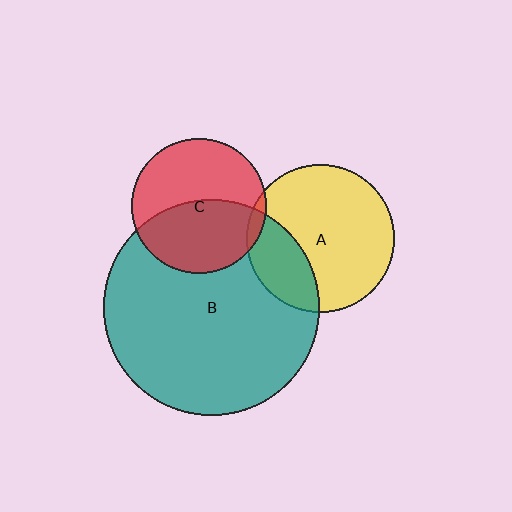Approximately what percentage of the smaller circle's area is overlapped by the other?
Approximately 50%.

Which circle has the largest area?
Circle B (teal).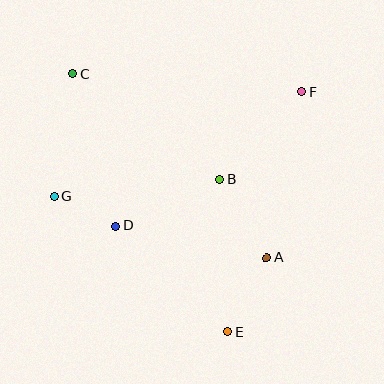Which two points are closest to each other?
Points D and G are closest to each other.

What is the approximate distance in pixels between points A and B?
The distance between A and B is approximately 92 pixels.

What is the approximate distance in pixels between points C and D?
The distance between C and D is approximately 158 pixels.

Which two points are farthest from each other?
Points C and E are farthest from each other.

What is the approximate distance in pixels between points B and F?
The distance between B and F is approximately 120 pixels.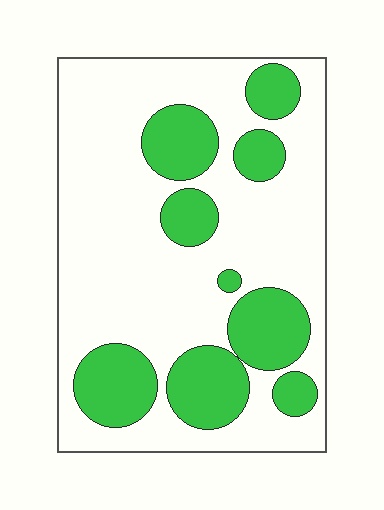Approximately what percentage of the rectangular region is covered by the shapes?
Approximately 30%.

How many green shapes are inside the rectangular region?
9.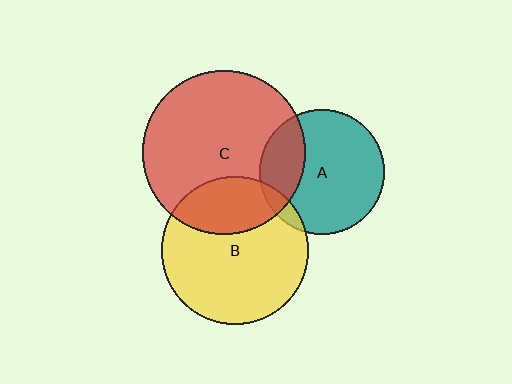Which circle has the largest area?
Circle C (red).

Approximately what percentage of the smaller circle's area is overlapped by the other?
Approximately 5%.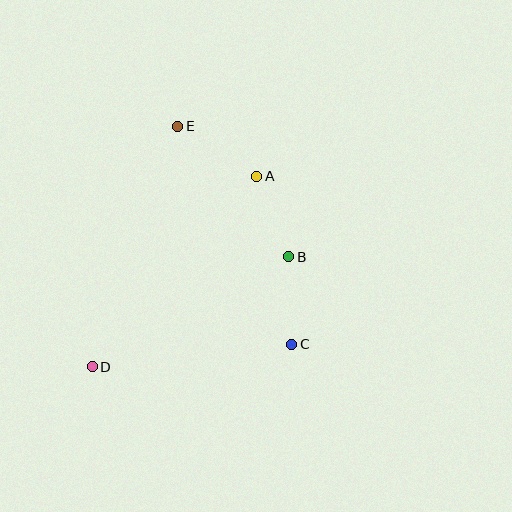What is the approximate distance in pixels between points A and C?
The distance between A and C is approximately 172 pixels.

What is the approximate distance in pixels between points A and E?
The distance between A and E is approximately 93 pixels.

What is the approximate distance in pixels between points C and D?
The distance between C and D is approximately 201 pixels.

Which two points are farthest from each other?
Points D and E are farthest from each other.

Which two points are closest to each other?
Points A and B are closest to each other.